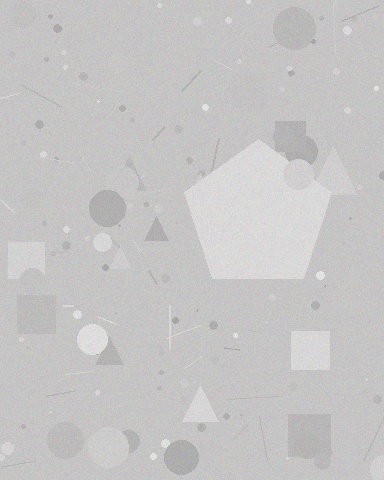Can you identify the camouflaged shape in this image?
The camouflaged shape is a pentagon.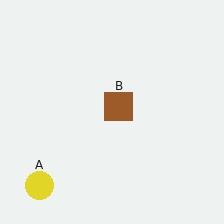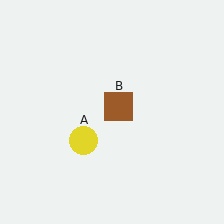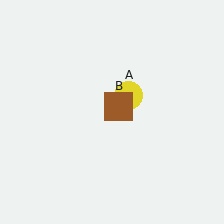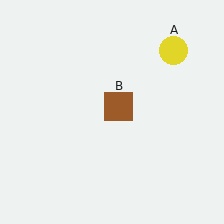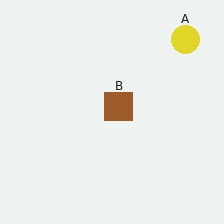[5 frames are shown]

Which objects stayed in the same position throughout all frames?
Brown square (object B) remained stationary.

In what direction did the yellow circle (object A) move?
The yellow circle (object A) moved up and to the right.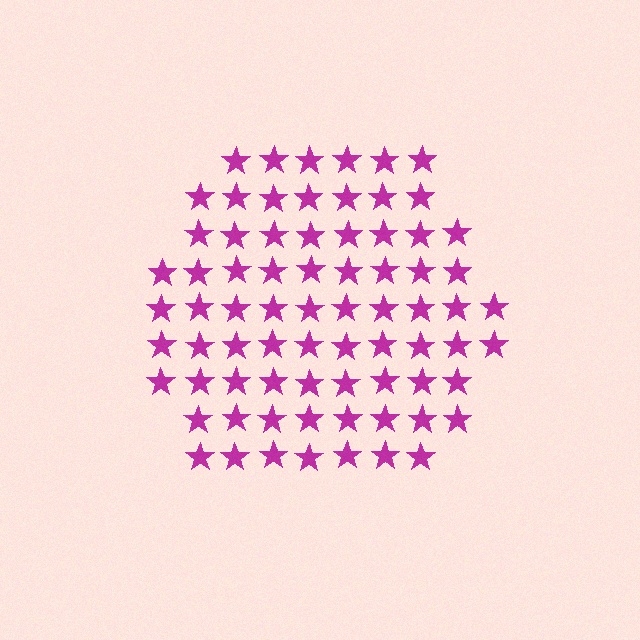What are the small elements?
The small elements are stars.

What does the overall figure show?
The overall figure shows a hexagon.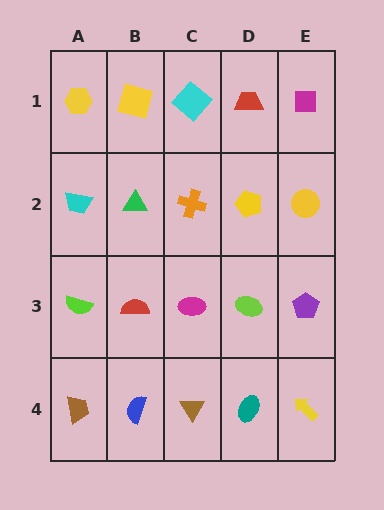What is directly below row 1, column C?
An orange cross.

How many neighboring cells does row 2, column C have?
4.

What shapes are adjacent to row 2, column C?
A cyan diamond (row 1, column C), a magenta ellipse (row 3, column C), a green triangle (row 2, column B), a yellow pentagon (row 2, column D).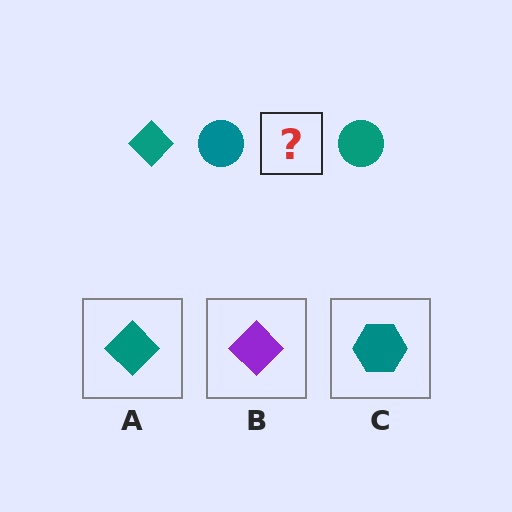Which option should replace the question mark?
Option A.